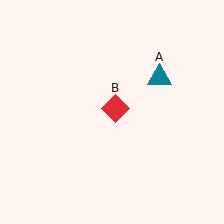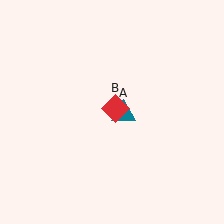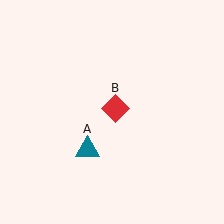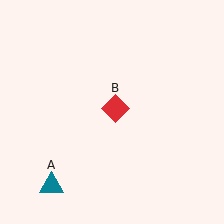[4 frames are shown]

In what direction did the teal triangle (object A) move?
The teal triangle (object A) moved down and to the left.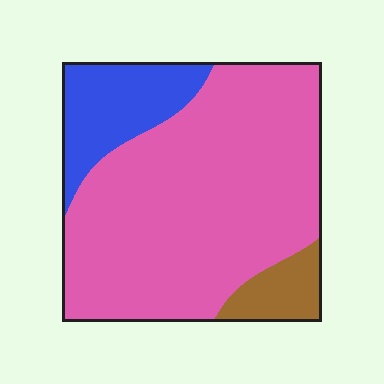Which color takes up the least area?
Brown, at roughly 10%.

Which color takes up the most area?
Pink, at roughly 75%.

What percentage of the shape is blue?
Blue takes up less than a quarter of the shape.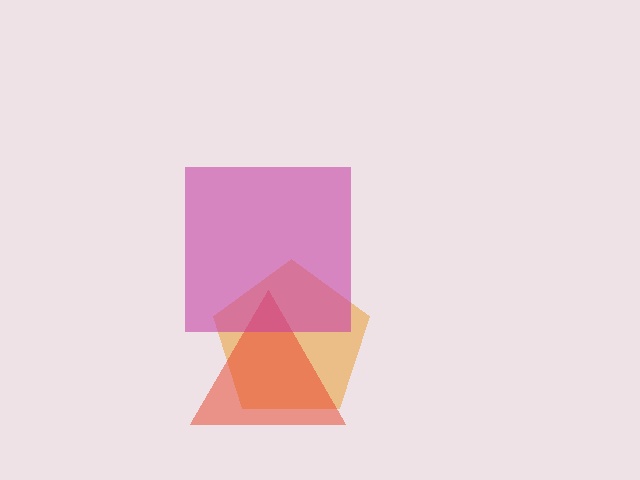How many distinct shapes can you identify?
There are 3 distinct shapes: an orange pentagon, a red triangle, a magenta square.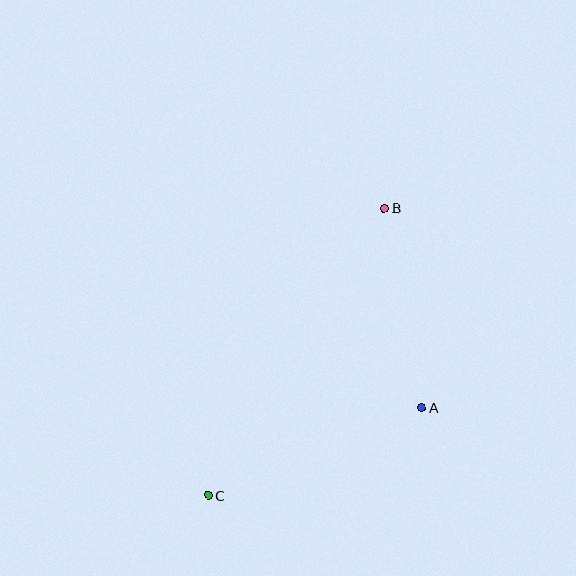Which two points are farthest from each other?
Points B and C are farthest from each other.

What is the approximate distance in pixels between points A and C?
The distance between A and C is approximately 231 pixels.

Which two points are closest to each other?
Points A and B are closest to each other.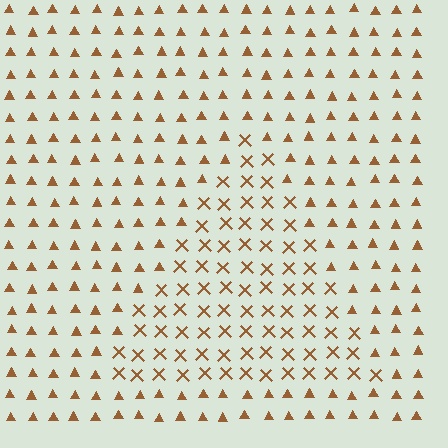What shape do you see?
I see a triangle.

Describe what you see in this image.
The image is filled with small brown elements arranged in a uniform grid. A triangle-shaped region contains X marks, while the surrounding area contains triangles. The boundary is defined purely by the change in element shape.